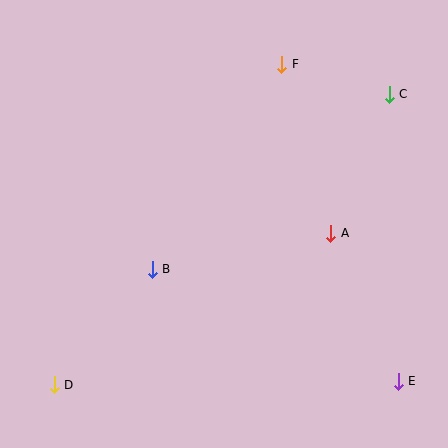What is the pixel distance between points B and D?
The distance between B and D is 152 pixels.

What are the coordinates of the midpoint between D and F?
The midpoint between D and F is at (168, 225).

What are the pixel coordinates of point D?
Point D is at (54, 385).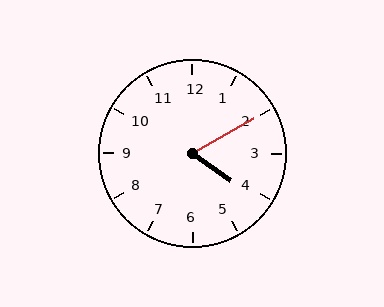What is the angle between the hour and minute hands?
Approximately 65 degrees.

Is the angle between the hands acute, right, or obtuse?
It is acute.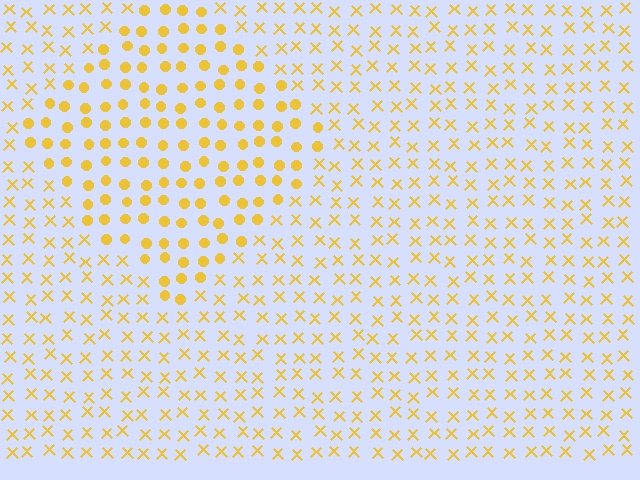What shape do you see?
I see a diamond.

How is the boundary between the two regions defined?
The boundary is defined by a change in element shape: circles inside vs. X marks outside. All elements share the same color and spacing.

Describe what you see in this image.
The image is filled with small yellow elements arranged in a uniform grid. A diamond-shaped region contains circles, while the surrounding area contains X marks. The boundary is defined purely by the change in element shape.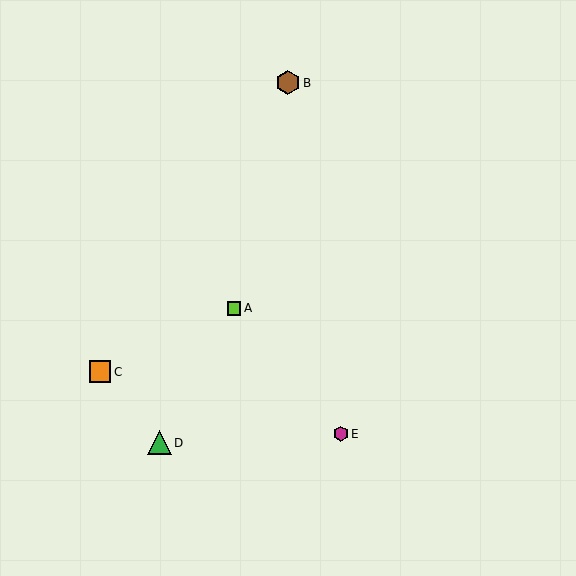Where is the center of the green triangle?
The center of the green triangle is at (159, 443).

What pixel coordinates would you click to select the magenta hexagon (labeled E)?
Click at (341, 434) to select the magenta hexagon E.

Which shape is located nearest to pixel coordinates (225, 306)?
The lime square (labeled A) at (234, 308) is nearest to that location.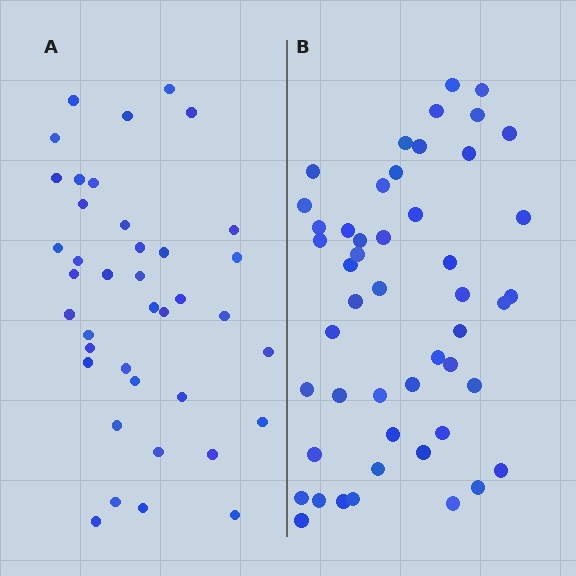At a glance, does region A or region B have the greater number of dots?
Region B (the right region) has more dots.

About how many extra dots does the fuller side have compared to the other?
Region B has roughly 10 or so more dots than region A.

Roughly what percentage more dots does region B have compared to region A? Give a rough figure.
About 25% more.